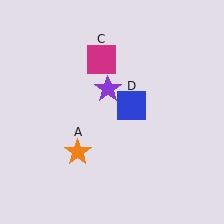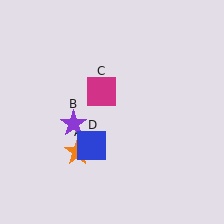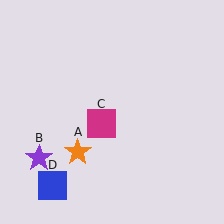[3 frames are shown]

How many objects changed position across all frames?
3 objects changed position: purple star (object B), magenta square (object C), blue square (object D).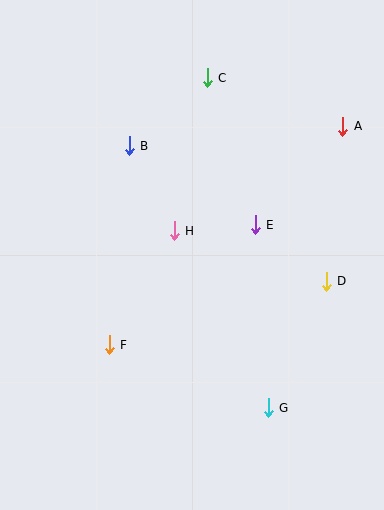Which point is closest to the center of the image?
Point H at (174, 231) is closest to the center.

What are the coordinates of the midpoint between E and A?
The midpoint between E and A is at (299, 175).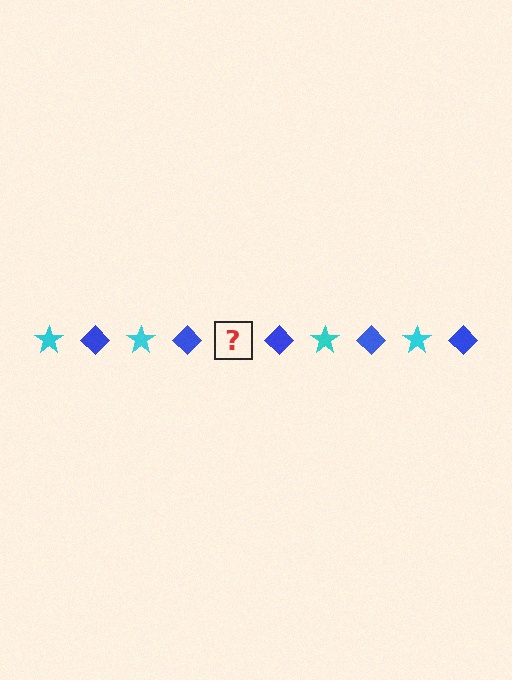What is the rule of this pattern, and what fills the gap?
The rule is that the pattern alternates between cyan star and blue diamond. The gap should be filled with a cyan star.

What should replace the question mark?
The question mark should be replaced with a cyan star.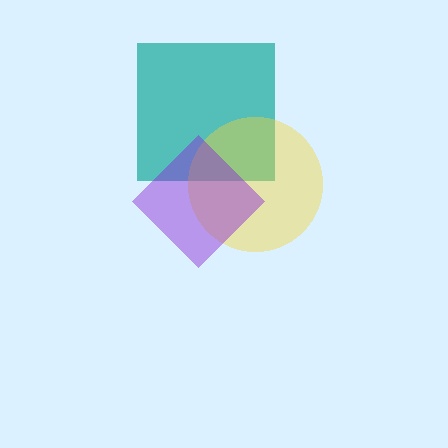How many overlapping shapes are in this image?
There are 3 overlapping shapes in the image.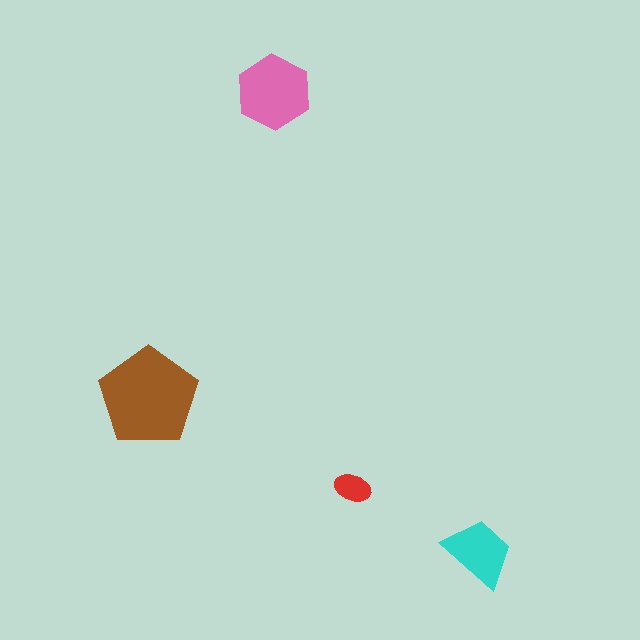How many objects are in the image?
There are 4 objects in the image.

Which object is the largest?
The brown pentagon.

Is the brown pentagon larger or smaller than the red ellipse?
Larger.